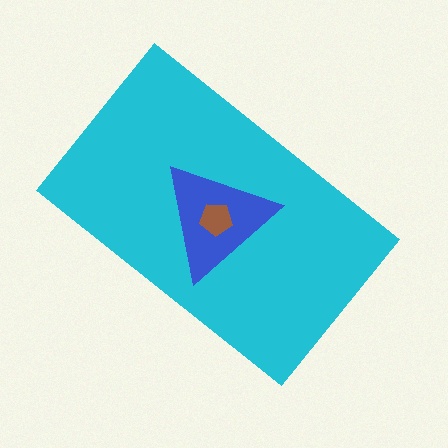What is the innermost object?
The brown pentagon.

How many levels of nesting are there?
3.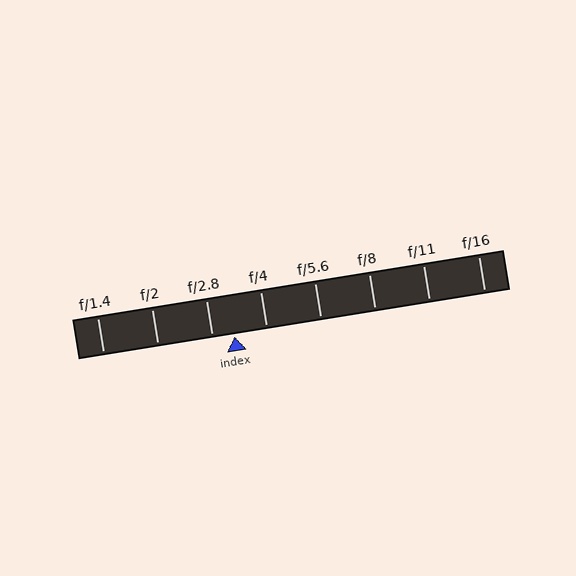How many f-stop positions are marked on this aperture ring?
There are 8 f-stop positions marked.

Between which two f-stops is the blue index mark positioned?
The index mark is between f/2.8 and f/4.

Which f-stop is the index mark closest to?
The index mark is closest to f/2.8.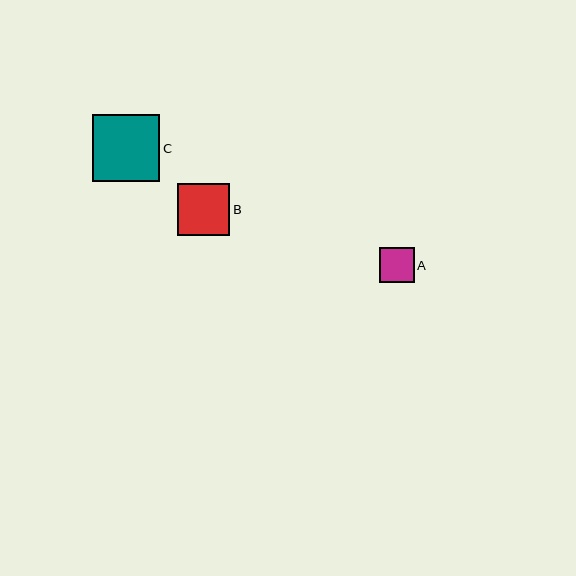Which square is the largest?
Square C is the largest with a size of approximately 67 pixels.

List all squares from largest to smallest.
From largest to smallest: C, B, A.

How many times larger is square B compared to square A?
Square B is approximately 1.5 times the size of square A.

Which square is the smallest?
Square A is the smallest with a size of approximately 35 pixels.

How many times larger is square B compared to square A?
Square B is approximately 1.5 times the size of square A.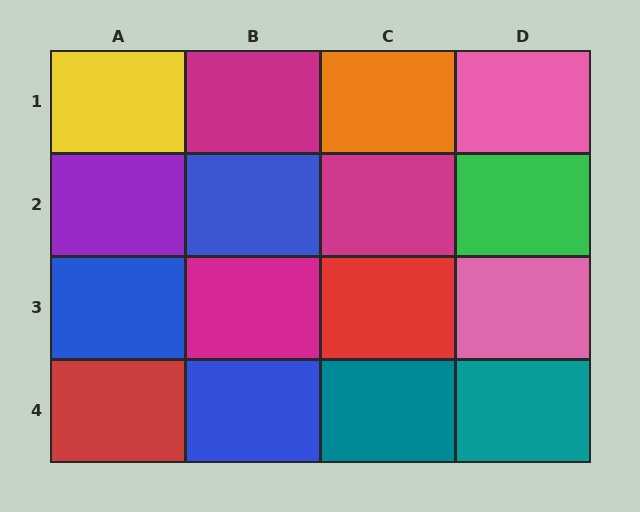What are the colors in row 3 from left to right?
Blue, magenta, red, pink.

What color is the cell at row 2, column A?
Purple.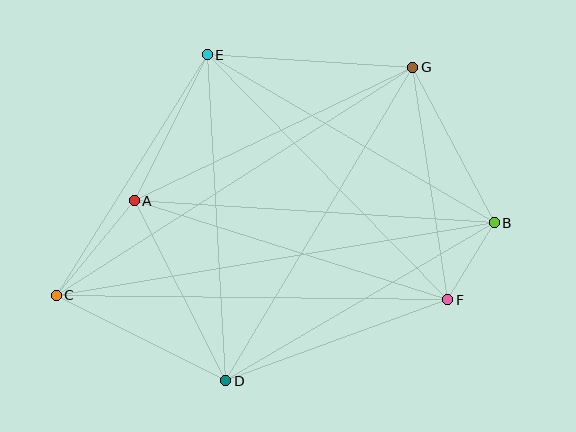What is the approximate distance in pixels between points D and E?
The distance between D and E is approximately 327 pixels.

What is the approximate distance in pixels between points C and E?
The distance between C and E is approximately 284 pixels.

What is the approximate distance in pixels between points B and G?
The distance between B and G is approximately 176 pixels.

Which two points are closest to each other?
Points B and F are closest to each other.